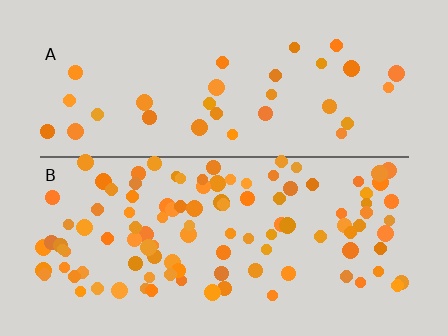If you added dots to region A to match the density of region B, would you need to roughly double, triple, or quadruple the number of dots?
Approximately triple.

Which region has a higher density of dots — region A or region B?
B (the bottom).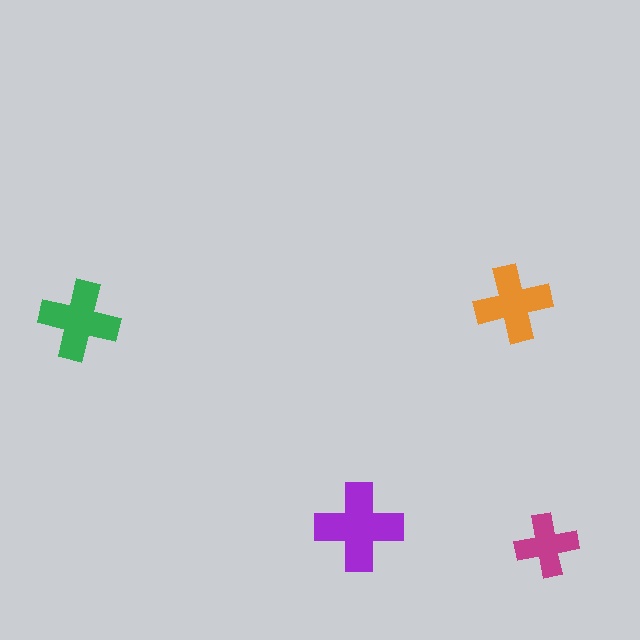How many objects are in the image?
There are 4 objects in the image.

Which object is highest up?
The orange cross is topmost.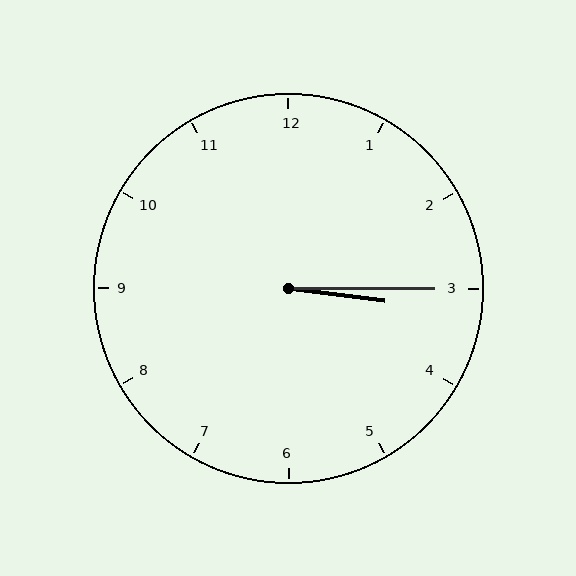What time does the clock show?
3:15.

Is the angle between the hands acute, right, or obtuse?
It is acute.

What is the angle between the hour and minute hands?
Approximately 8 degrees.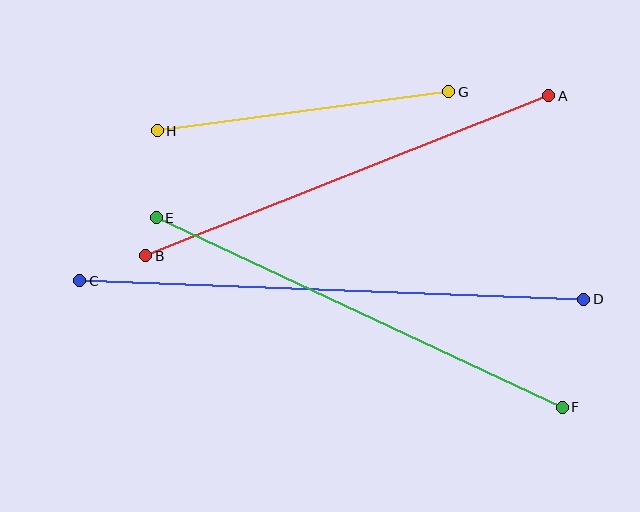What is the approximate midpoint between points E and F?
The midpoint is at approximately (359, 312) pixels.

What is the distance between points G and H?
The distance is approximately 294 pixels.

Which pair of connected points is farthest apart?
Points C and D are farthest apart.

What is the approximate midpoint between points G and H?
The midpoint is at approximately (303, 111) pixels.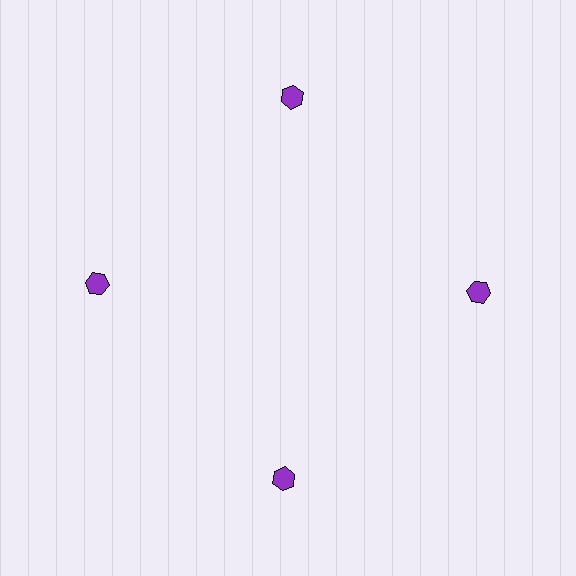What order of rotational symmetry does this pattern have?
This pattern has 4-fold rotational symmetry.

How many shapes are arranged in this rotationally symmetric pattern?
There are 4 shapes, arranged in 4 groups of 1.